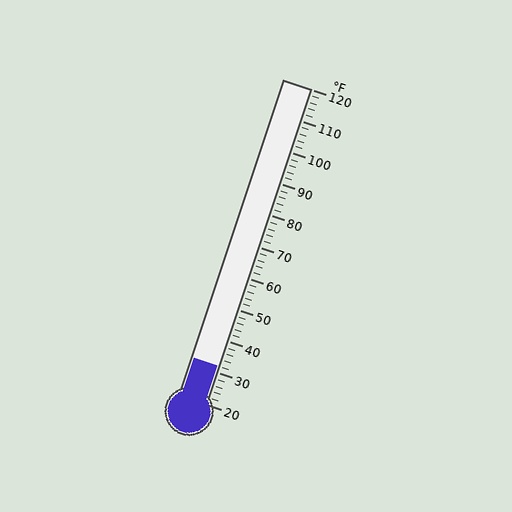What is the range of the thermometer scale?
The thermometer scale ranges from 20°F to 120°F.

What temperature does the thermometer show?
The thermometer shows approximately 32°F.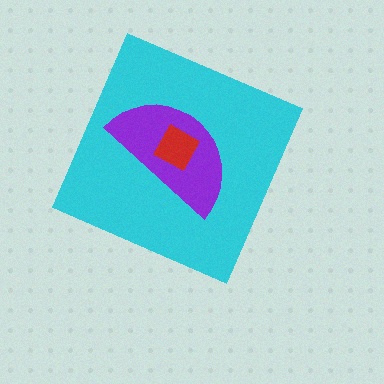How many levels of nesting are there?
3.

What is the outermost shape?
The cyan diamond.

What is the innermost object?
The red square.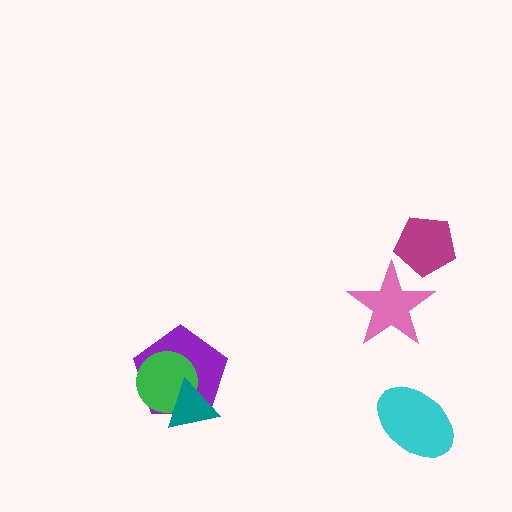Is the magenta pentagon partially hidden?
Yes, it is partially covered by another shape.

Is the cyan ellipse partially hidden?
No, no other shape covers it.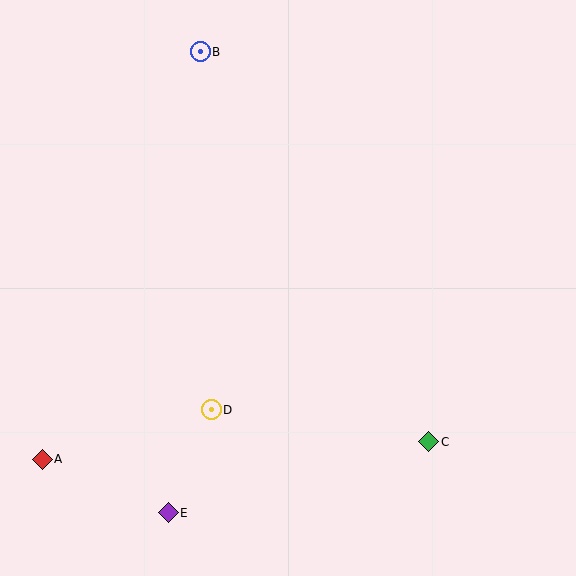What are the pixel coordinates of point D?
Point D is at (211, 410).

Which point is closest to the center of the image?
Point D at (211, 410) is closest to the center.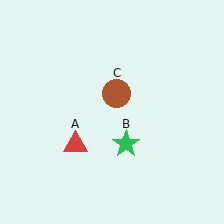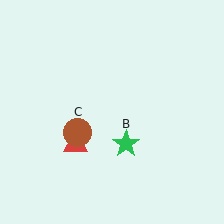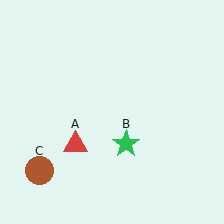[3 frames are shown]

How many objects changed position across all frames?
1 object changed position: brown circle (object C).